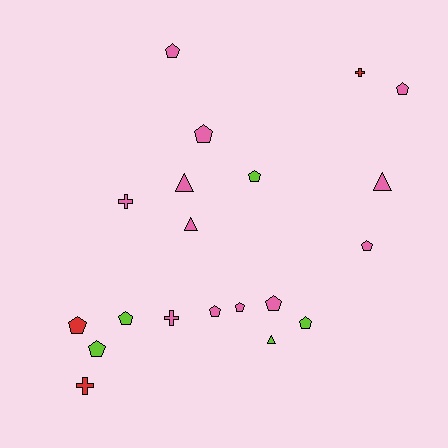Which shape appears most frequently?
Pentagon, with 12 objects.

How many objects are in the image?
There are 20 objects.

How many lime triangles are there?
There is 1 lime triangle.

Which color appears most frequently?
Pink, with 12 objects.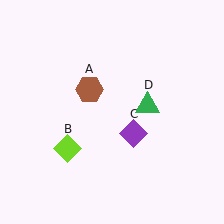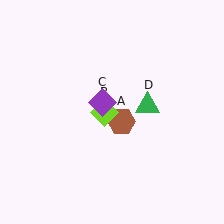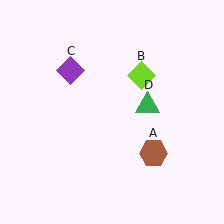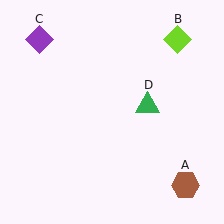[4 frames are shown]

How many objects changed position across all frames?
3 objects changed position: brown hexagon (object A), lime diamond (object B), purple diamond (object C).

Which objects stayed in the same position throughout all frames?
Green triangle (object D) remained stationary.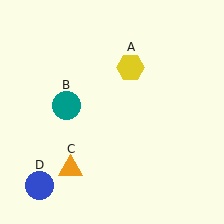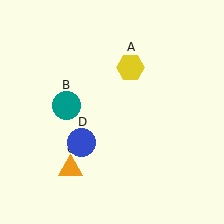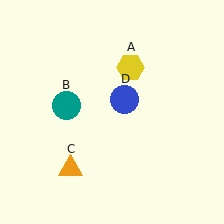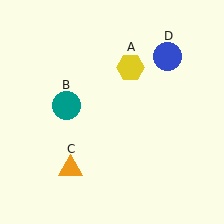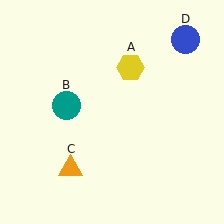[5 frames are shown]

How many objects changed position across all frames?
1 object changed position: blue circle (object D).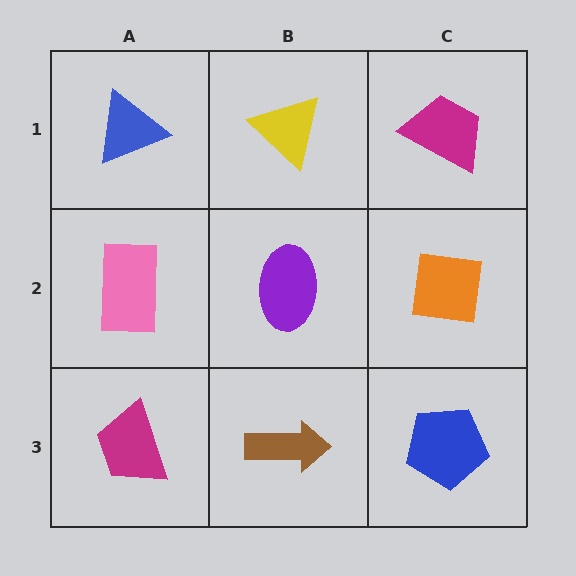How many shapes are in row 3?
3 shapes.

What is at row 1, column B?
A yellow triangle.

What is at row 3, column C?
A blue pentagon.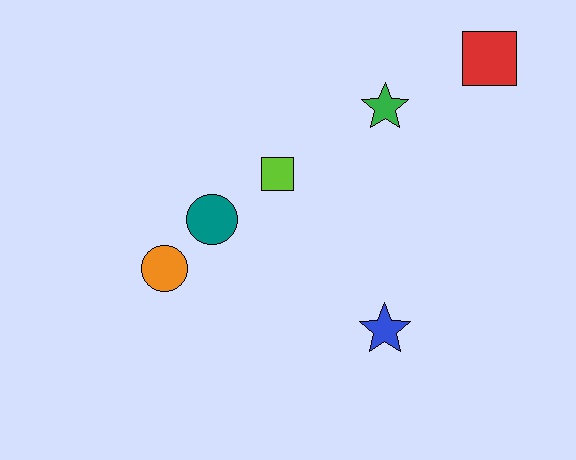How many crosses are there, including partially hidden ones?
There are no crosses.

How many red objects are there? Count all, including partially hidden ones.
There is 1 red object.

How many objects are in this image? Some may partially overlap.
There are 6 objects.